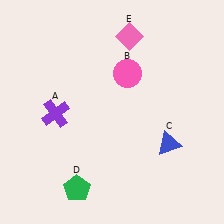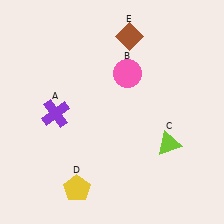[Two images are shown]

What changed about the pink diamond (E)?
In Image 1, E is pink. In Image 2, it changed to brown.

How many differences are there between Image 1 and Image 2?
There are 3 differences between the two images.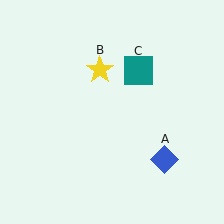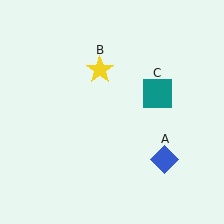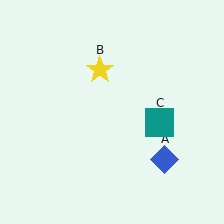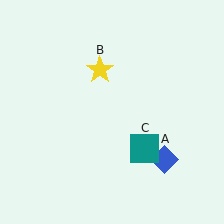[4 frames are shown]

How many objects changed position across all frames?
1 object changed position: teal square (object C).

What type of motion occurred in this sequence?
The teal square (object C) rotated clockwise around the center of the scene.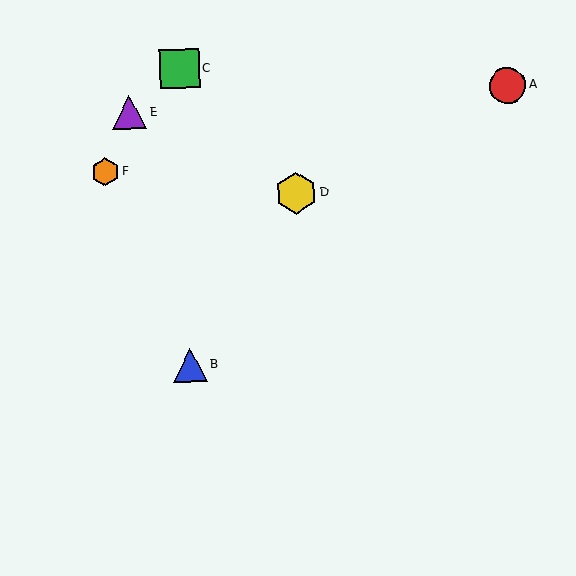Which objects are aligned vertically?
Objects B, C are aligned vertically.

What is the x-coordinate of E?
Object E is at x≈129.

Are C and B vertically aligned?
Yes, both are at x≈180.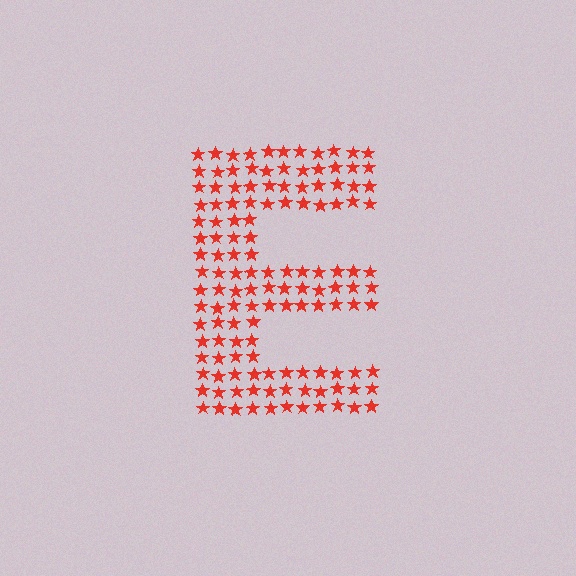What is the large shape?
The large shape is the letter E.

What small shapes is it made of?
It is made of small stars.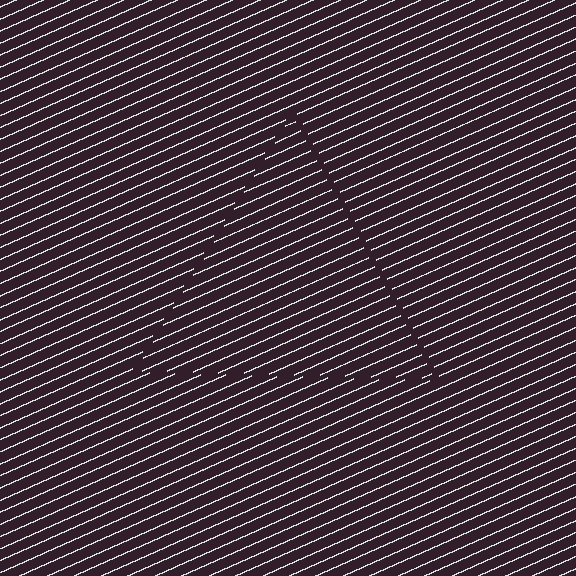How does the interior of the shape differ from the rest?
The interior of the shape contains the same grating, shifted by half a period — the contour is defined by the phase discontinuity where line-ends from the inner and outer gratings abut.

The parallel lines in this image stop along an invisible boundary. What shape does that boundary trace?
An illusory triangle. The interior of the shape contains the same grating, shifted by half a period — the contour is defined by the phase discontinuity where line-ends from the inner and outer gratings abut.